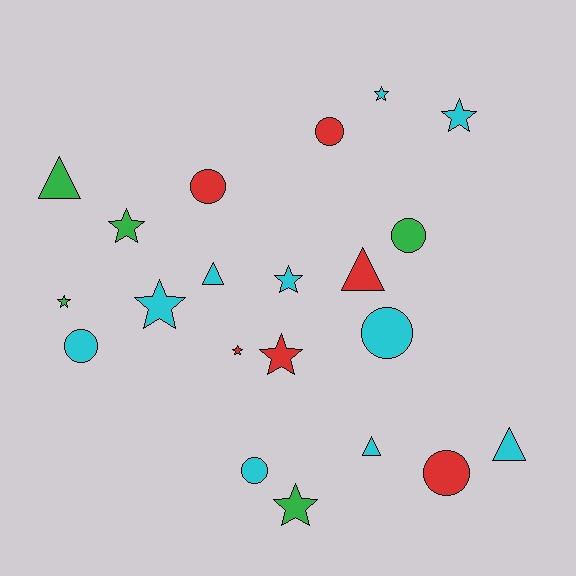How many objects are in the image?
There are 21 objects.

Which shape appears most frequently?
Star, with 9 objects.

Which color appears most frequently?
Cyan, with 10 objects.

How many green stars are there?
There are 3 green stars.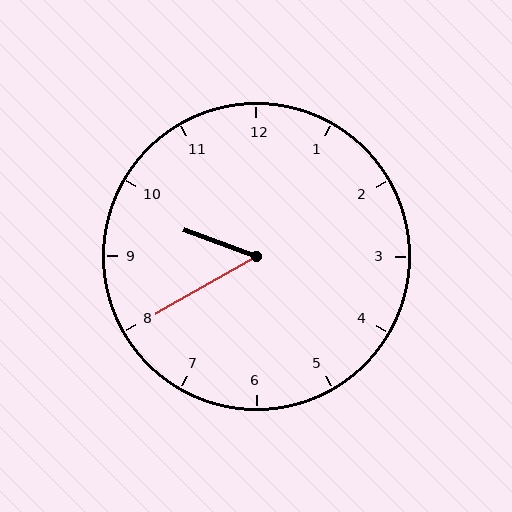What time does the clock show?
9:40.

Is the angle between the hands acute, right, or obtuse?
It is acute.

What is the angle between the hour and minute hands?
Approximately 50 degrees.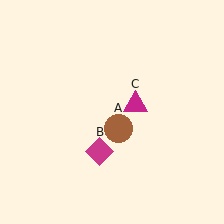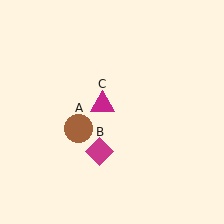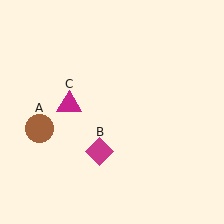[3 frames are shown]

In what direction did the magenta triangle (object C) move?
The magenta triangle (object C) moved left.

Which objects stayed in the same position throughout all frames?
Magenta diamond (object B) remained stationary.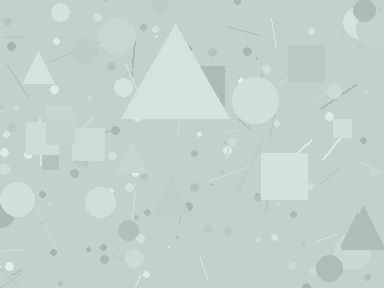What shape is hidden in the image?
A triangle is hidden in the image.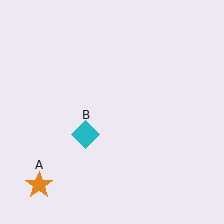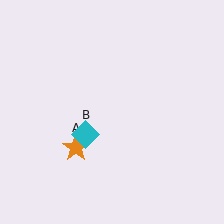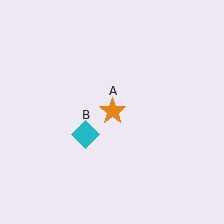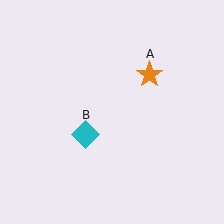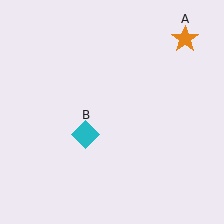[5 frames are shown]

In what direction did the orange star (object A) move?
The orange star (object A) moved up and to the right.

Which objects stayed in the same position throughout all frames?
Cyan diamond (object B) remained stationary.